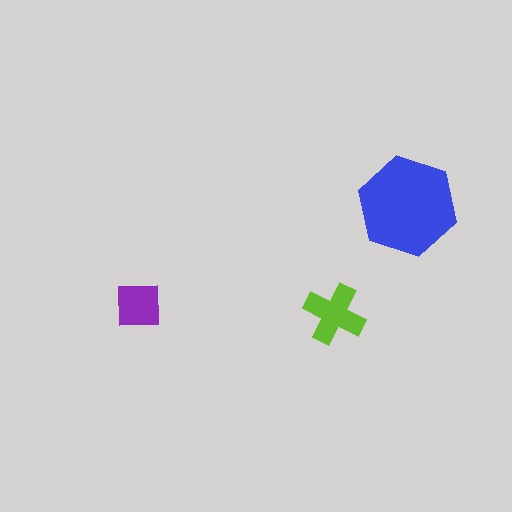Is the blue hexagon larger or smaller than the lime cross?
Larger.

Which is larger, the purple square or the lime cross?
The lime cross.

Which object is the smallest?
The purple square.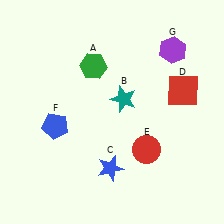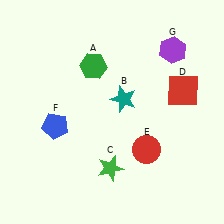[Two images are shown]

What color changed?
The star (C) changed from blue in Image 1 to green in Image 2.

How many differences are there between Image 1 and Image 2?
There is 1 difference between the two images.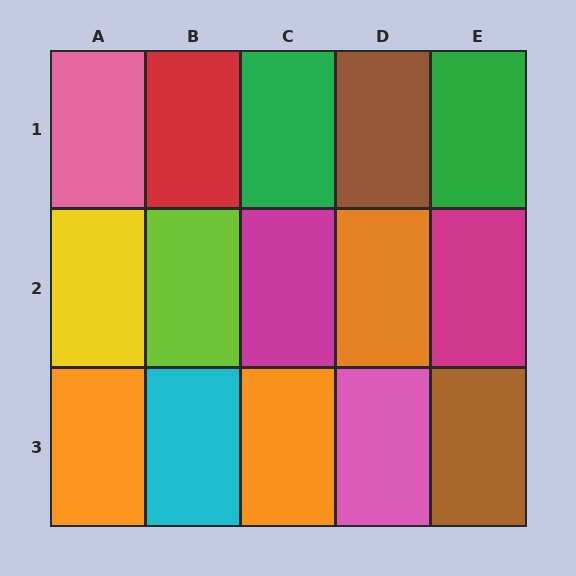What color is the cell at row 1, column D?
Brown.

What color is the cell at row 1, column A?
Pink.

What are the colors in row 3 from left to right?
Orange, cyan, orange, pink, brown.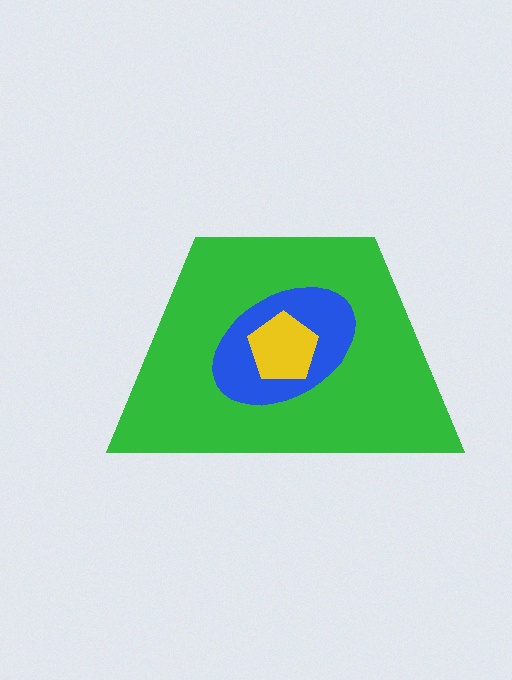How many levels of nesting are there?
3.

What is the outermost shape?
The green trapezoid.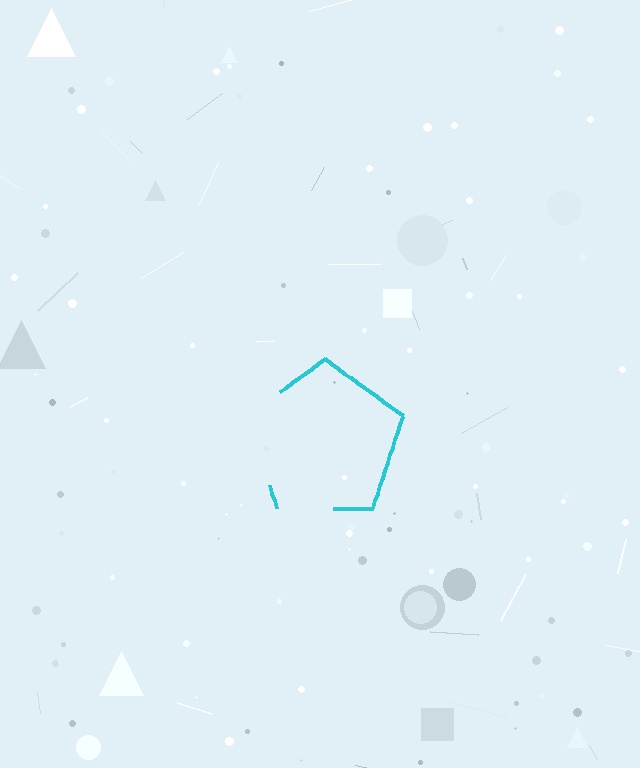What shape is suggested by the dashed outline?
The dashed outline suggests a pentagon.